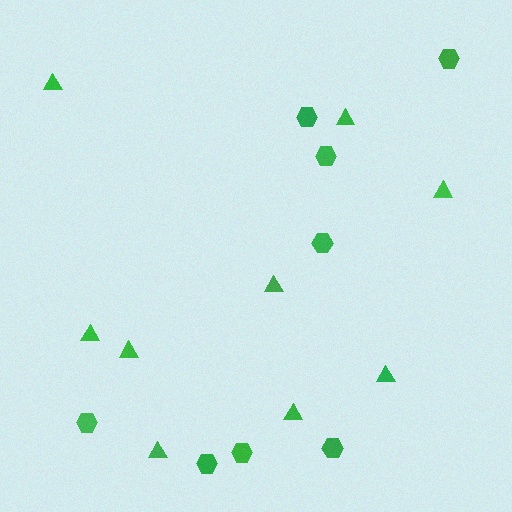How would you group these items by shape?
There are 2 groups: one group of hexagons (8) and one group of triangles (9).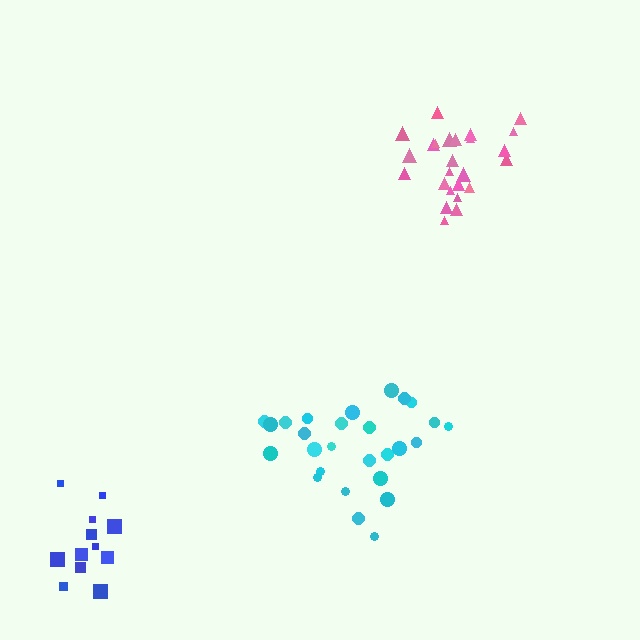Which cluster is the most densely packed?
Pink.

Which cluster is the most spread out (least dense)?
Cyan.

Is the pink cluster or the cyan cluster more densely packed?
Pink.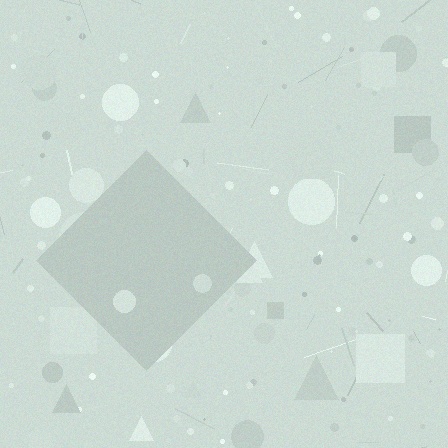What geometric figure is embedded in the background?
A diamond is embedded in the background.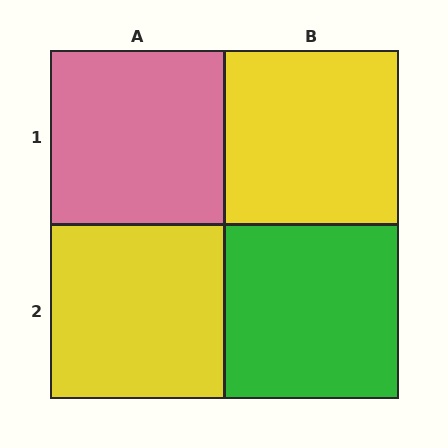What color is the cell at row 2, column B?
Green.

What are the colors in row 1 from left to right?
Pink, yellow.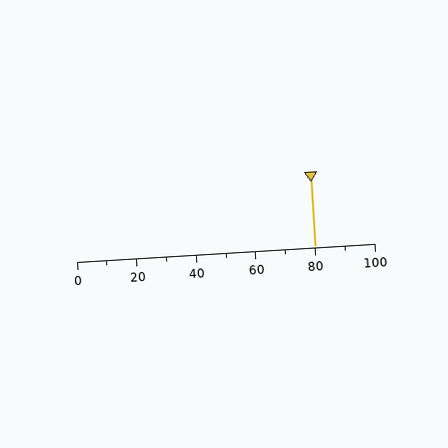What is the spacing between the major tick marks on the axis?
The major ticks are spaced 20 apart.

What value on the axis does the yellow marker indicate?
The marker indicates approximately 80.